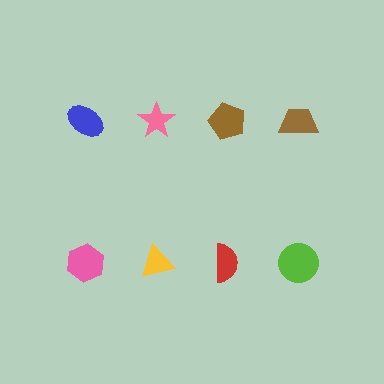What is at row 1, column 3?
A brown pentagon.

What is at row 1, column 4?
A brown trapezoid.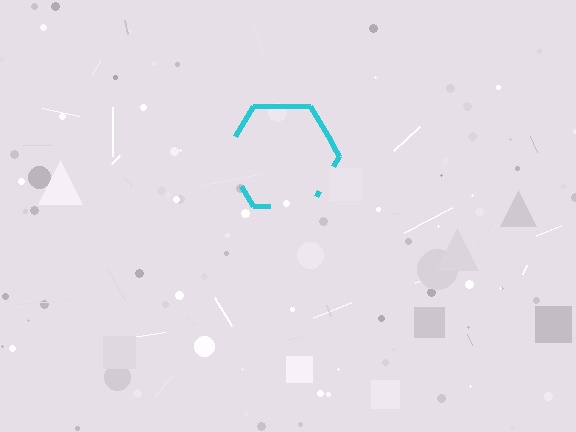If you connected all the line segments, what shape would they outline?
They would outline a hexagon.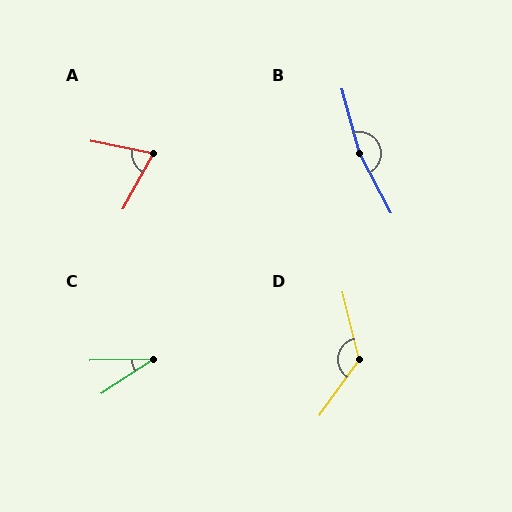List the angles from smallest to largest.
C (32°), A (73°), D (131°), B (167°).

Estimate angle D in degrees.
Approximately 131 degrees.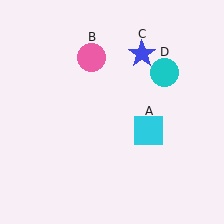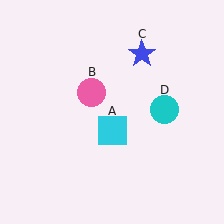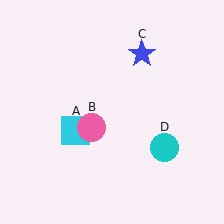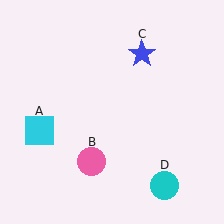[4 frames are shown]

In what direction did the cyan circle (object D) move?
The cyan circle (object D) moved down.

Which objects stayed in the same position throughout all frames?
Blue star (object C) remained stationary.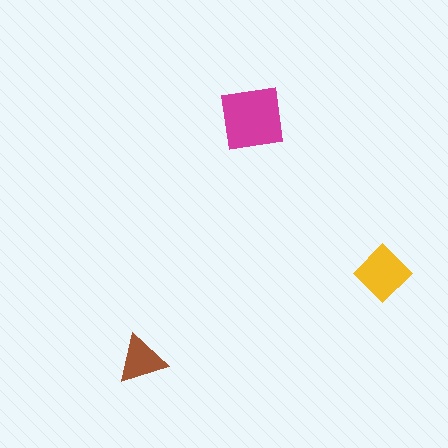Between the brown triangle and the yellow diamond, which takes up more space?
The yellow diamond.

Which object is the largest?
The magenta square.